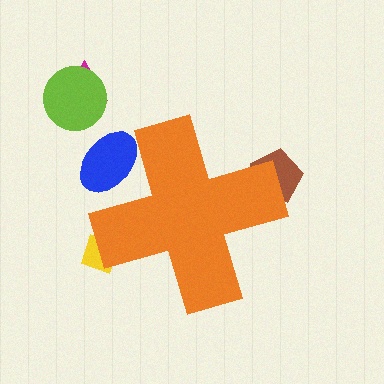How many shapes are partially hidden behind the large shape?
3 shapes are partially hidden.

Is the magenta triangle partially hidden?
No, the magenta triangle is fully visible.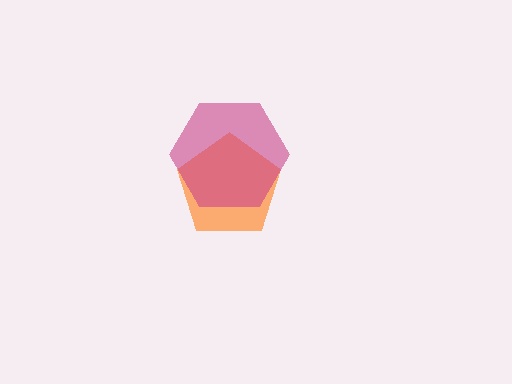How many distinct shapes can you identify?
There are 2 distinct shapes: an orange pentagon, a magenta hexagon.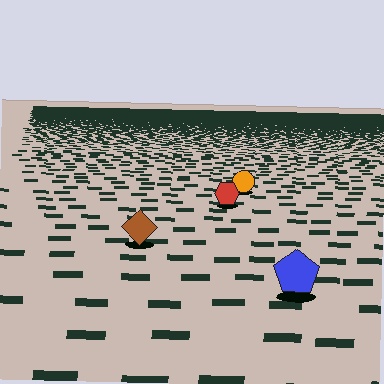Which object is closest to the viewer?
The blue pentagon is closest. The texture marks near it are larger and more spread out.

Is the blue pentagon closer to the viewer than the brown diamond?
Yes. The blue pentagon is closer — you can tell from the texture gradient: the ground texture is coarser near it.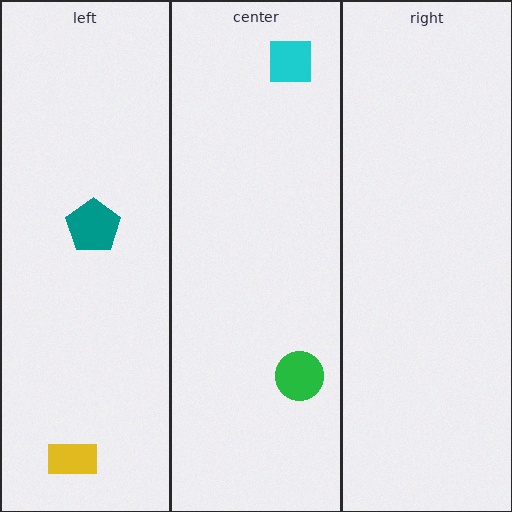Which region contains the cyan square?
The center region.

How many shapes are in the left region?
2.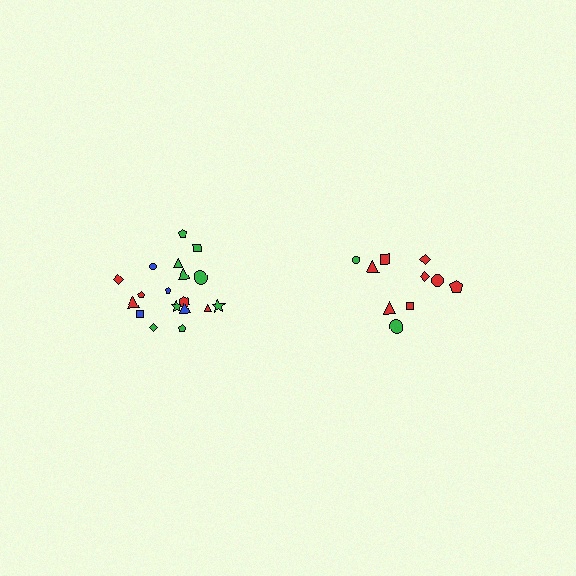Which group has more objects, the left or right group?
The left group.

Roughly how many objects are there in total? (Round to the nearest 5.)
Roughly 30 objects in total.